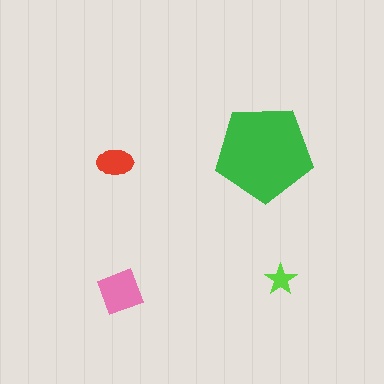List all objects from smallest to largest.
The lime star, the red ellipse, the pink diamond, the green pentagon.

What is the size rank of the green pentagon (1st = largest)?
1st.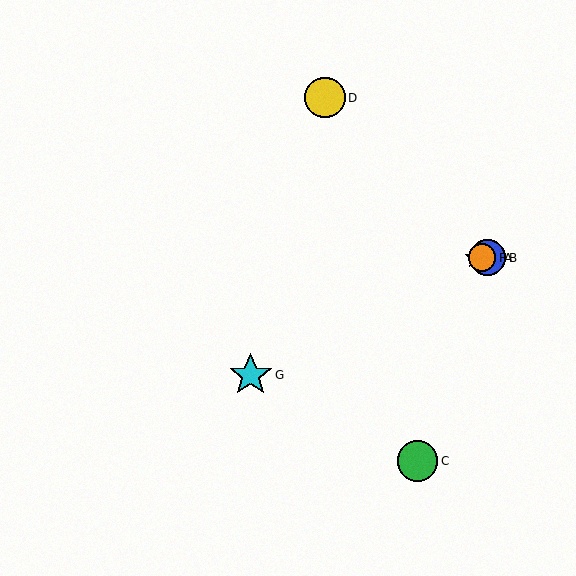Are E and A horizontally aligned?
Yes, both are at y≈258.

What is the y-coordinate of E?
Object E is at y≈258.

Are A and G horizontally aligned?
No, A is at y≈258 and G is at y≈375.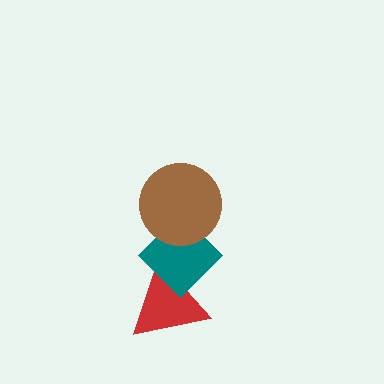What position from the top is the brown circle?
The brown circle is 1st from the top.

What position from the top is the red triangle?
The red triangle is 3rd from the top.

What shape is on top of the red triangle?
The teal diamond is on top of the red triangle.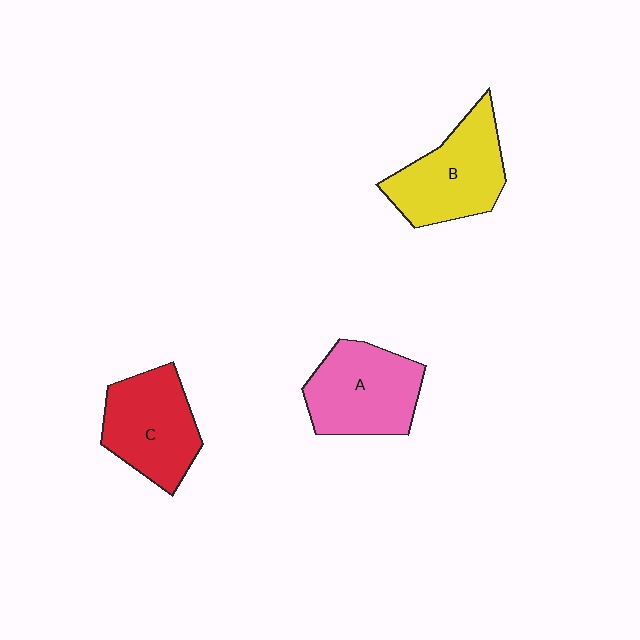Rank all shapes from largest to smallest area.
From largest to smallest: A (pink), B (yellow), C (red).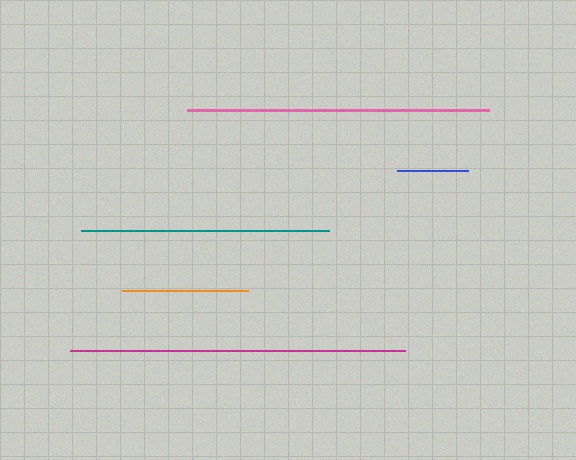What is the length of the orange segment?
The orange segment is approximately 126 pixels long.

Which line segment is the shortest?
The blue line is the shortest at approximately 70 pixels.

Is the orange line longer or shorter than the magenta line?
The magenta line is longer than the orange line.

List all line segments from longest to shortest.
From longest to shortest: magenta, pink, teal, orange, blue.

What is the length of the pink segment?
The pink segment is approximately 301 pixels long.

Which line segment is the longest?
The magenta line is the longest at approximately 335 pixels.